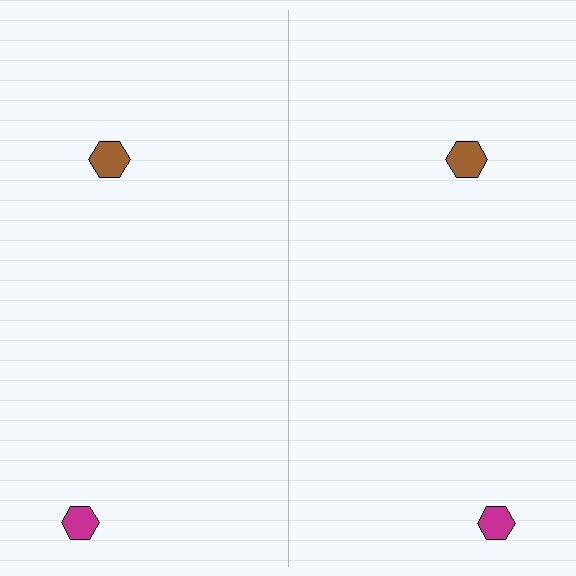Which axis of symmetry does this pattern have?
The pattern has a vertical axis of symmetry running through the center of the image.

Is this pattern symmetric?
Yes, this pattern has bilateral (reflection) symmetry.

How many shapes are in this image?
There are 4 shapes in this image.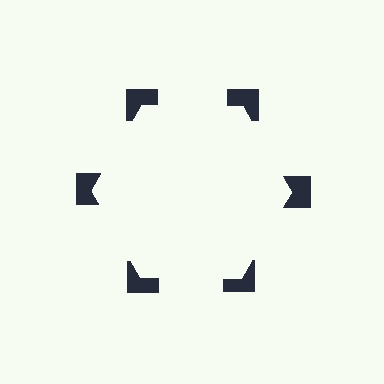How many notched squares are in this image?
There are 6 — one at each vertex of the illusory hexagon.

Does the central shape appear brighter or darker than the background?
It typically appears slightly brighter than the background, even though no actual brightness change is drawn.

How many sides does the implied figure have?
6 sides.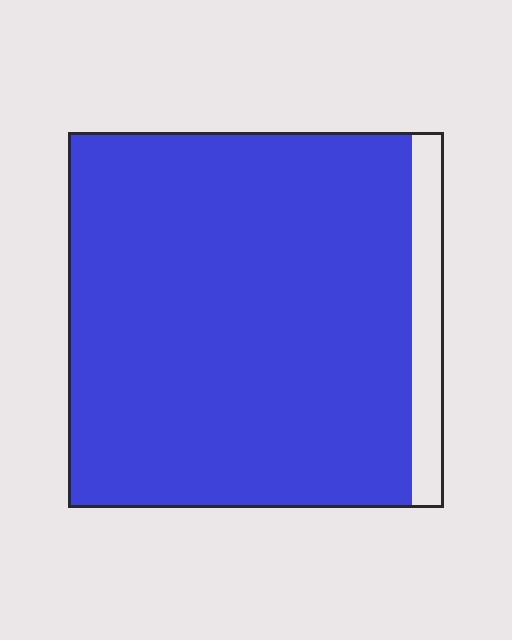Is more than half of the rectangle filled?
Yes.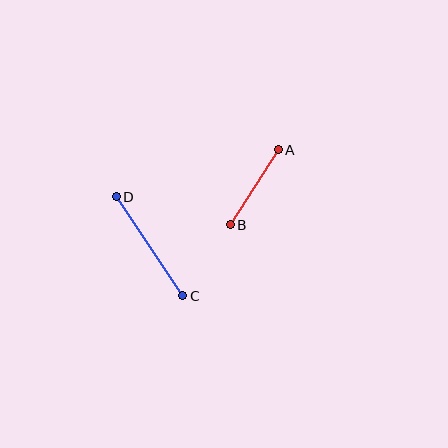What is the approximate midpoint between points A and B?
The midpoint is at approximately (254, 187) pixels.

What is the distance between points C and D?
The distance is approximately 119 pixels.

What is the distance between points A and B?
The distance is approximately 89 pixels.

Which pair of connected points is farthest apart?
Points C and D are farthest apart.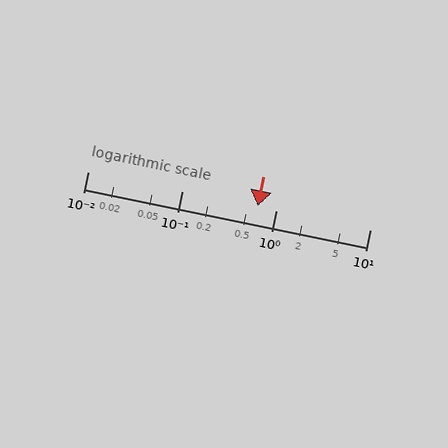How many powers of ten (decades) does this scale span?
The scale spans 3 decades, from 0.01 to 10.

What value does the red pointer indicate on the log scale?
The pointer indicates approximately 0.64.